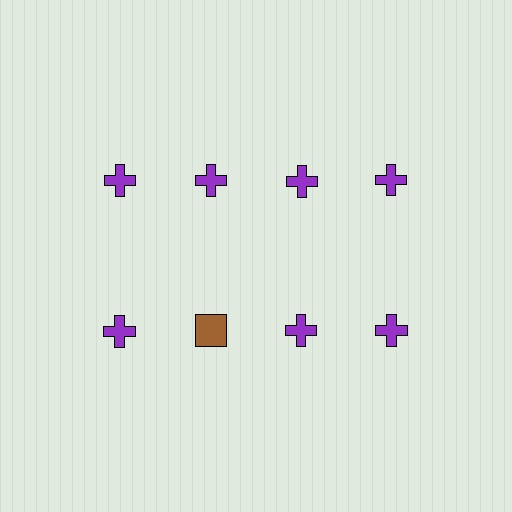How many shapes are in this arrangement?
There are 8 shapes arranged in a grid pattern.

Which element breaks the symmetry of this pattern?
The brown square in the second row, second from left column breaks the symmetry. All other shapes are purple crosses.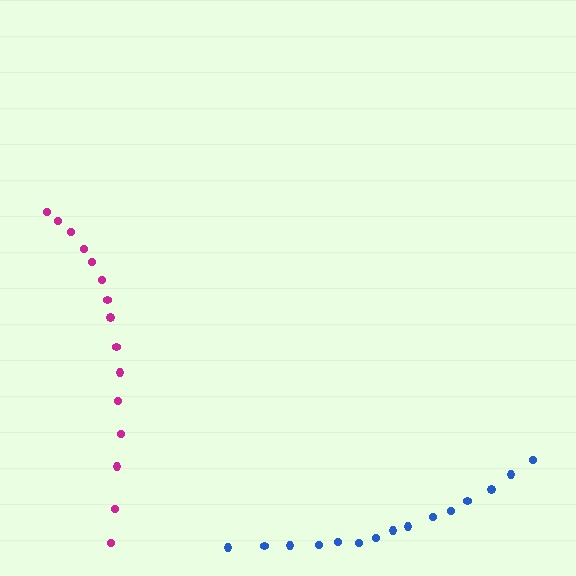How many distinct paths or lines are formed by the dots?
There are 2 distinct paths.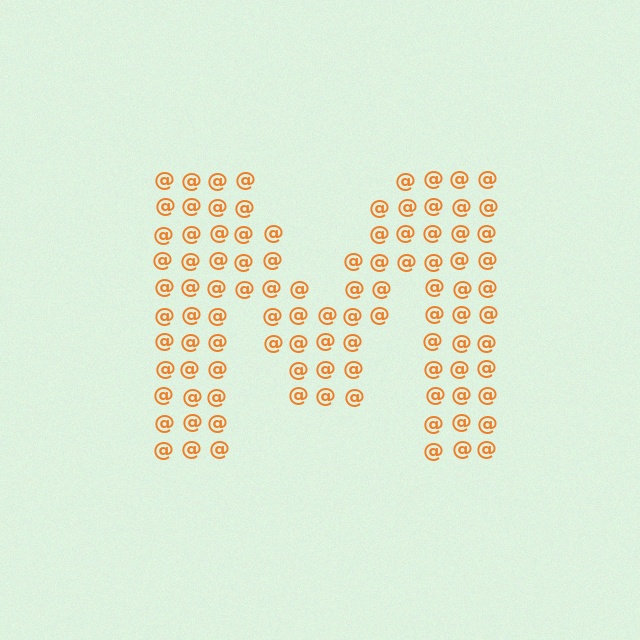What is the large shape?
The large shape is the letter M.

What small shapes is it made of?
It is made of small at signs.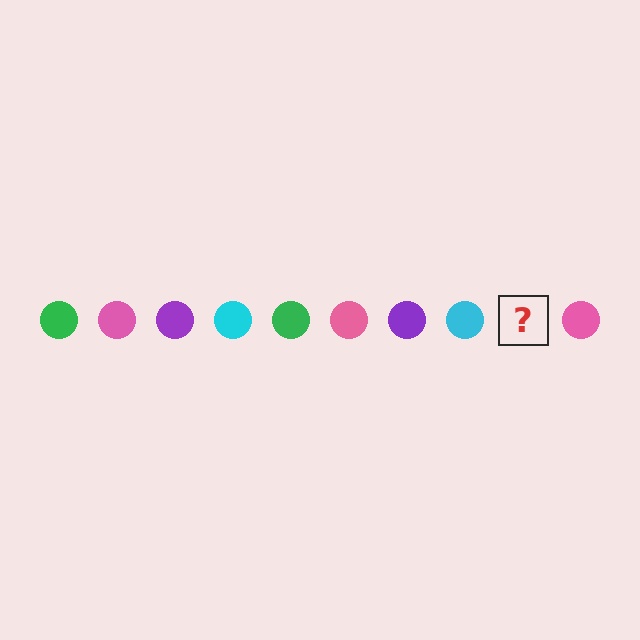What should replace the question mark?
The question mark should be replaced with a green circle.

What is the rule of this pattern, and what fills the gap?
The rule is that the pattern cycles through green, pink, purple, cyan circles. The gap should be filled with a green circle.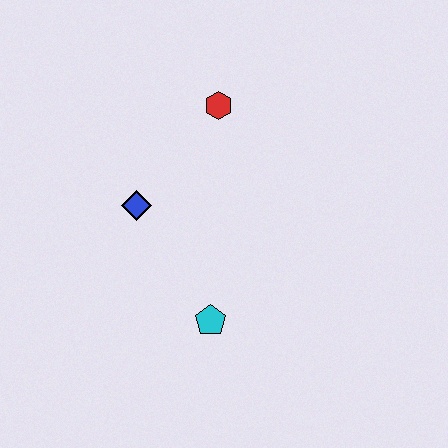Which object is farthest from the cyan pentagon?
The red hexagon is farthest from the cyan pentagon.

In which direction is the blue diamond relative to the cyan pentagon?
The blue diamond is above the cyan pentagon.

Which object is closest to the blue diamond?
The red hexagon is closest to the blue diamond.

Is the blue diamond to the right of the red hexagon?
No